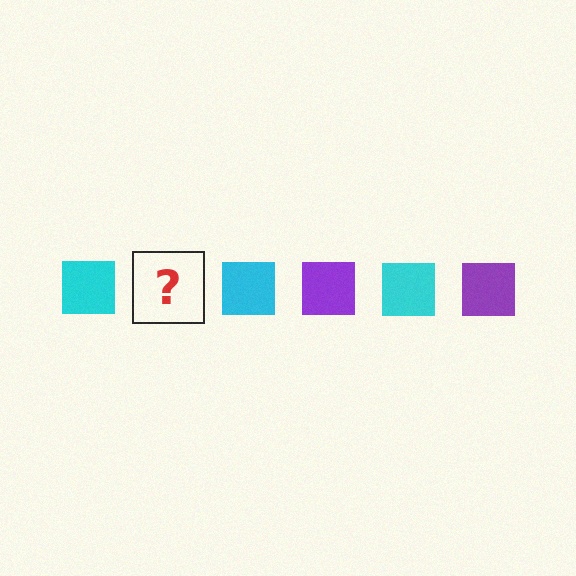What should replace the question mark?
The question mark should be replaced with a purple square.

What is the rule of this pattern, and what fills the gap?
The rule is that the pattern cycles through cyan, purple squares. The gap should be filled with a purple square.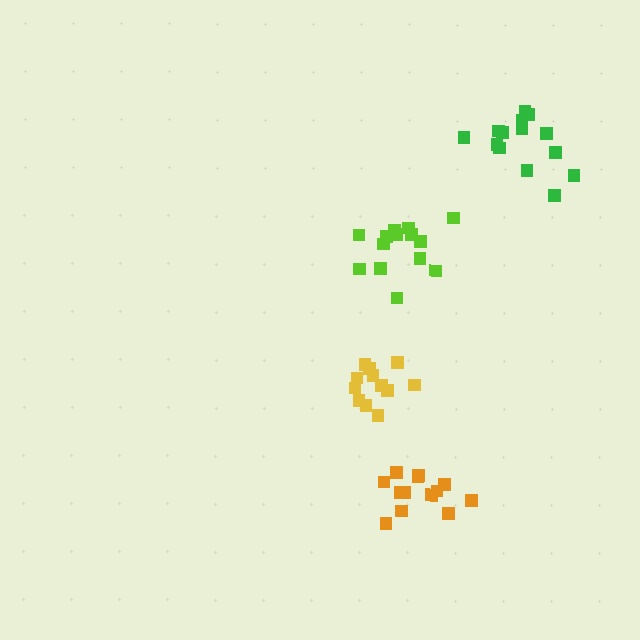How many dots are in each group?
Group 1: 13 dots, Group 2: 14 dots, Group 3: 15 dots, Group 4: 12 dots (54 total).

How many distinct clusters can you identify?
There are 4 distinct clusters.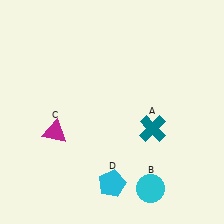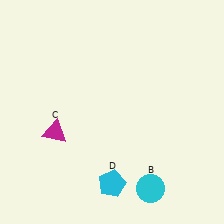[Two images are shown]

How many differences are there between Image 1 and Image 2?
There is 1 difference between the two images.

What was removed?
The teal cross (A) was removed in Image 2.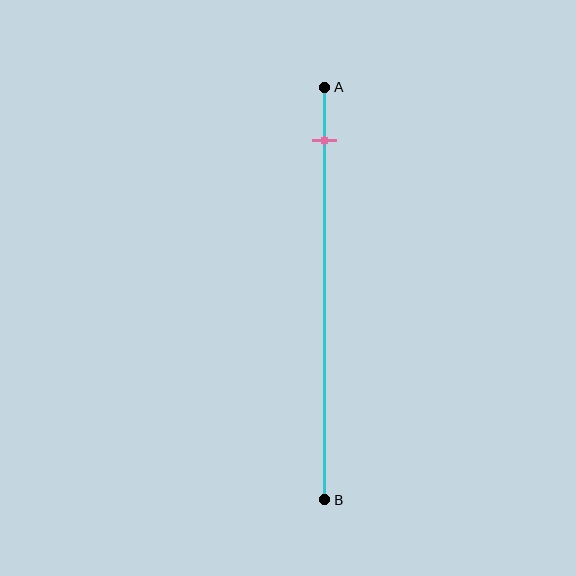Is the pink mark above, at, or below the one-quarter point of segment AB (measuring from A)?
The pink mark is above the one-quarter point of segment AB.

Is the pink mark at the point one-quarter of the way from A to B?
No, the mark is at about 15% from A, not at the 25% one-quarter point.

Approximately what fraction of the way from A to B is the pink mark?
The pink mark is approximately 15% of the way from A to B.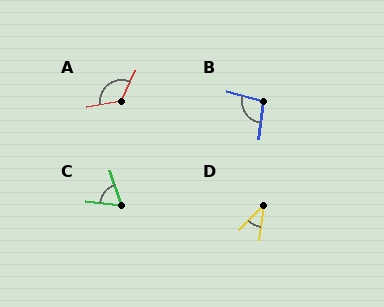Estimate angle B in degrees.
Approximately 99 degrees.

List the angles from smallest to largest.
D (37°), C (66°), B (99°), A (124°).